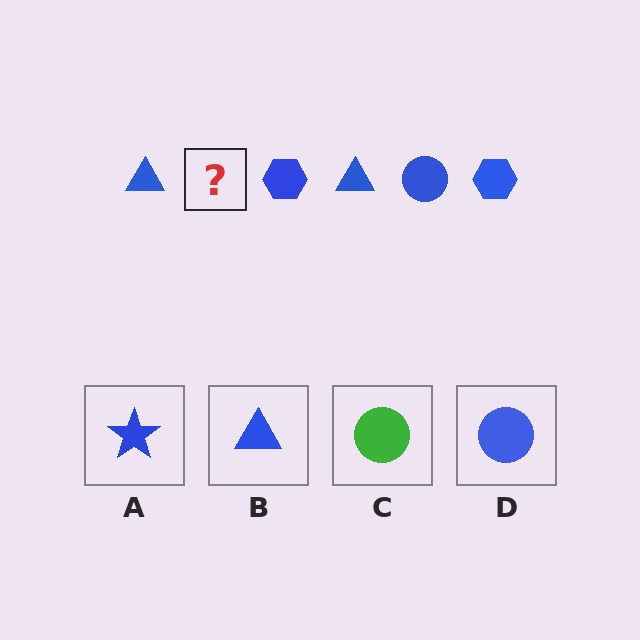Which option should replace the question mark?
Option D.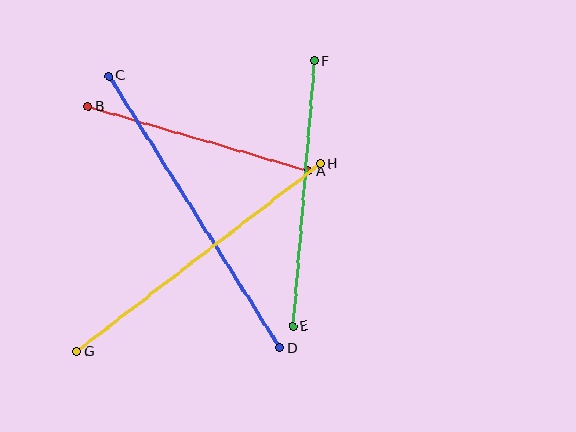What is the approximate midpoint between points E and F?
The midpoint is at approximately (304, 194) pixels.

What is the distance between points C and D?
The distance is approximately 321 pixels.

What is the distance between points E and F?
The distance is approximately 266 pixels.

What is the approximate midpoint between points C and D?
The midpoint is at approximately (194, 212) pixels.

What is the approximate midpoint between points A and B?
The midpoint is at approximately (198, 139) pixels.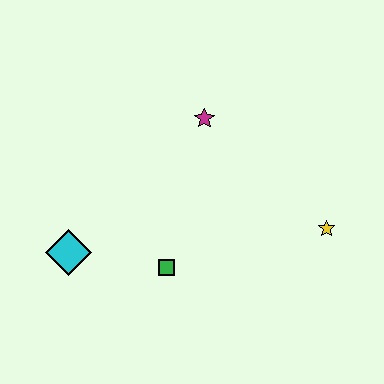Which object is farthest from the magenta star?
The cyan diamond is farthest from the magenta star.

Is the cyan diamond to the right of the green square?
No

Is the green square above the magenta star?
No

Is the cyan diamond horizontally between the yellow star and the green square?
No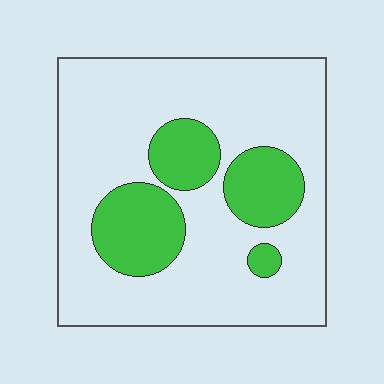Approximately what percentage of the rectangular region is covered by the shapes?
Approximately 25%.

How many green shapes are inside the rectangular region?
4.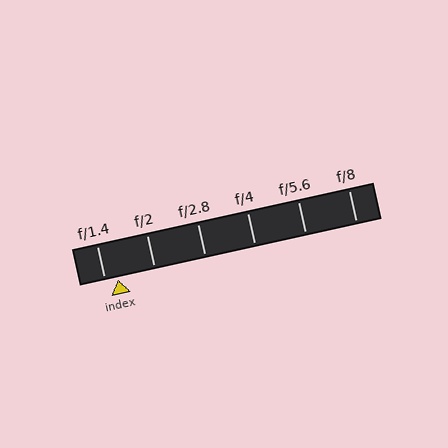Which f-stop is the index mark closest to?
The index mark is closest to f/1.4.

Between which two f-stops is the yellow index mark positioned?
The index mark is between f/1.4 and f/2.